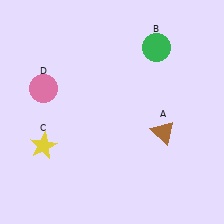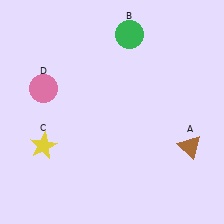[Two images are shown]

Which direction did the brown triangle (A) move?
The brown triangle (A) moved right.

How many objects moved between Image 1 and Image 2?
2 objects moved between the two images.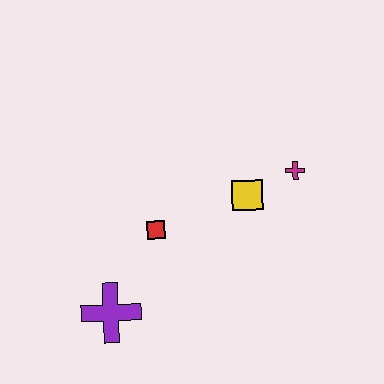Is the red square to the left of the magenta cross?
Yes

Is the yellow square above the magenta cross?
No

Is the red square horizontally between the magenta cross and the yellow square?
No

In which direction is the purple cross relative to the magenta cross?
The purple cross is to the left of the magenta cross.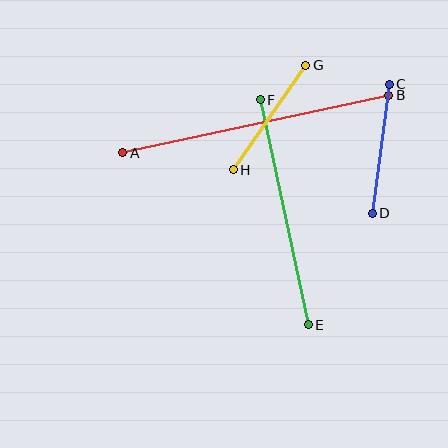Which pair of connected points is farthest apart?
Points A and B are farthest apart.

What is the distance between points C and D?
The distance is approximately 130 pixels.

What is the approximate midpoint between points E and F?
The midpoint is at approximately (284, 212) pixels.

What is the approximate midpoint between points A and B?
The midpoint is at approximately (256, 124) pixels.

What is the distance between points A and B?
The distance is approximately 272 pixels.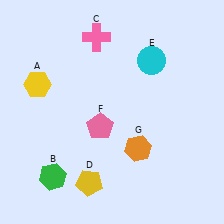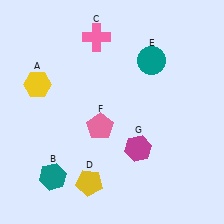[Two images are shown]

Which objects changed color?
B changed from green to teal. E changed from cyan to teal. G changed from orange to magenta.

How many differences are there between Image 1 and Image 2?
There are 3 differences between the two images.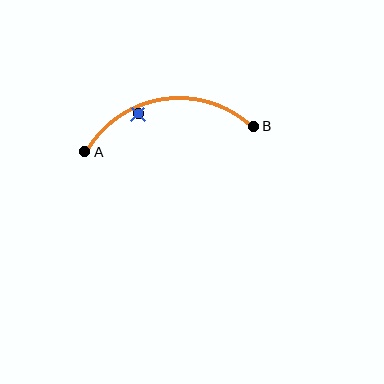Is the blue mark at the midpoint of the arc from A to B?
No — the blue mark does not lie on the arc at all. It sits slightly inside the curve.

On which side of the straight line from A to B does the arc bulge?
The arc bulges above the straight line connecting A and B.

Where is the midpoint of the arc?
The arc midpoint is the point on the curve farthest from the straight line joining A and B. It sits above that line.